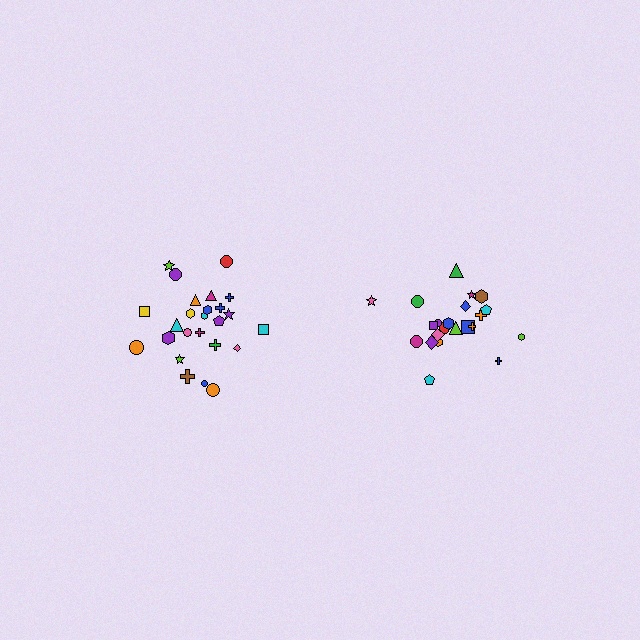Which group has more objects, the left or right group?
The left group.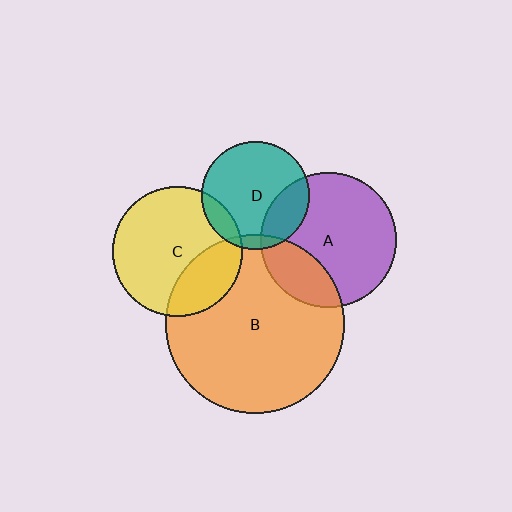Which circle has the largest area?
Circle B (orange).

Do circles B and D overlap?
Yes.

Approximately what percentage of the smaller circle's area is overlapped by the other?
Approximately 5%.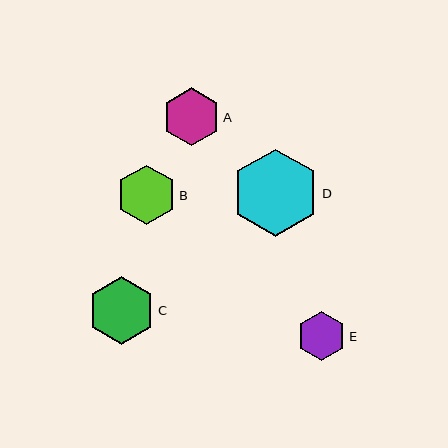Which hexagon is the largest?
Hexagon D is the largest with a size of approximately 87 pixels.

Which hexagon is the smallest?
Hexagon E is the smallest with a size of approximately 49 pixels.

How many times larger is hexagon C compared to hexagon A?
Hexagon C is approximately 1.2 times the size of hexagon A.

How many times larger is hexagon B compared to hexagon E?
Hexagon B is approximately 1.2 times the size of hexagon E.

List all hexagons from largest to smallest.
From largest to smallest: D, C, B, A, E.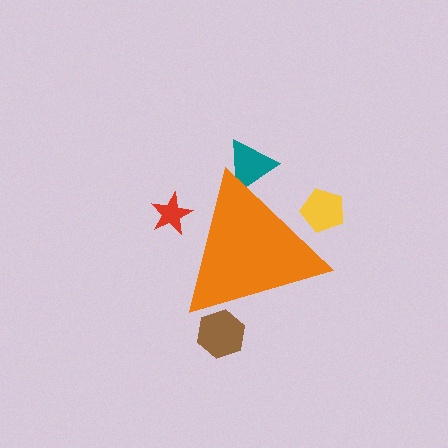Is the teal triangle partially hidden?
Yes, the teal triangle is partially hidden behind the orange triangle.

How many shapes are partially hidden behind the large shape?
4 shapes are partially hidden.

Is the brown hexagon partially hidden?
Yes, the brown hexagon is partially hidden behind the orange triangle.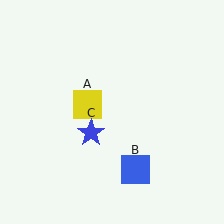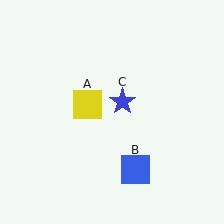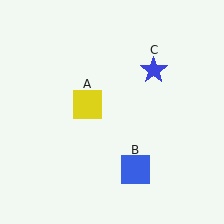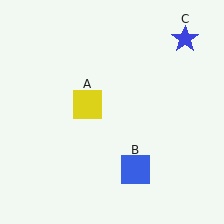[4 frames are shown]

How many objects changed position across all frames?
1 object changed position: blue star (object C).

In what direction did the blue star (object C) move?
The blue star (object C) moved up and to the right.